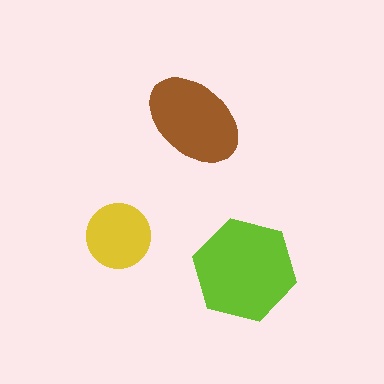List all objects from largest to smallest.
The lime hexagon, the brown ellipse, the yellow circle.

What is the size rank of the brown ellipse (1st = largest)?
2nd.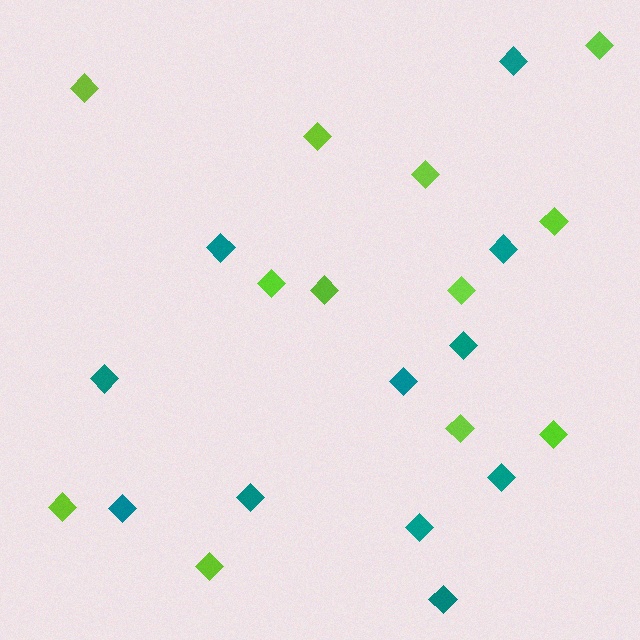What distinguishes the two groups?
There are 2 groups: one group of lime diamonds (12) and one group of teal diamonds (11).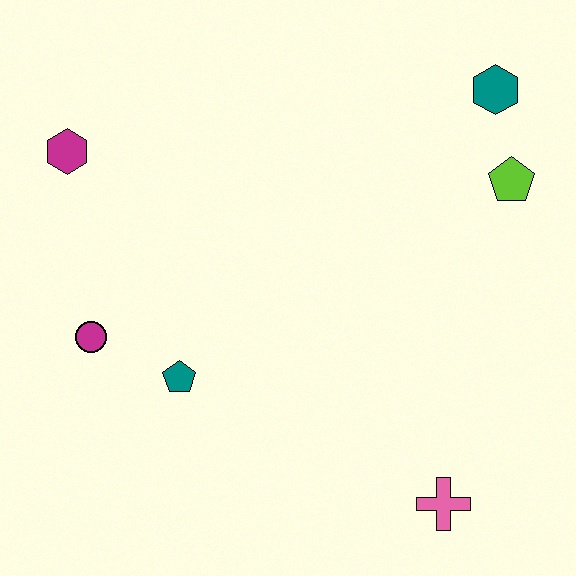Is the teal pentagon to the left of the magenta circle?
No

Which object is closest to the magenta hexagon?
The magenta circle is closest to the magenta hexagon.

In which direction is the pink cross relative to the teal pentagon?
The pink cross is to the right of the teal pentagon.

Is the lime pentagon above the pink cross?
Yes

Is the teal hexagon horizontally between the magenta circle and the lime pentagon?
Yes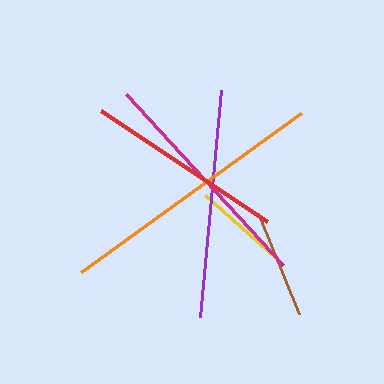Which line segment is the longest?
The orange line is the longest at approximately 271 pixels.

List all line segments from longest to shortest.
From longest to shortest: orange, magenta, purple, red, brown, yellow.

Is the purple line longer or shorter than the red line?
The purple line is longer than the red line.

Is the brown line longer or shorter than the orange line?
The orange line is longer than the brown line.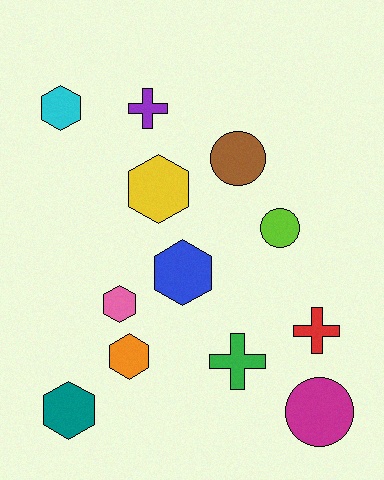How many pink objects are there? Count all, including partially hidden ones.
There is 1 pink object.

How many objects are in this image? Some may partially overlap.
There are 12 objects.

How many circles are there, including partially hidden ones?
There are 3 circles.